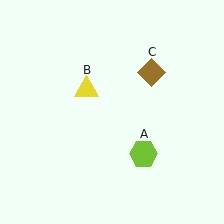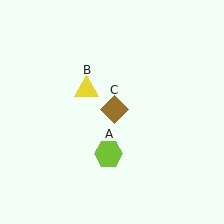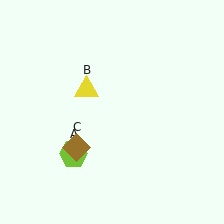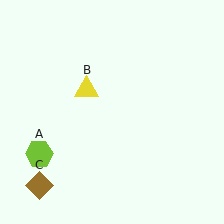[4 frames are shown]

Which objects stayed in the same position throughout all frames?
Yellow triangle (object B) remained stationary.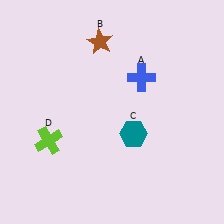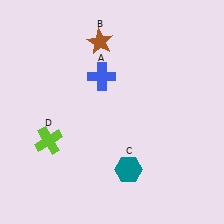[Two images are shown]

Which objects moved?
The objects that moved are: the blue cross (A), the teal hexagon (C).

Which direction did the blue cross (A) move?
The blue cross (A) moved left.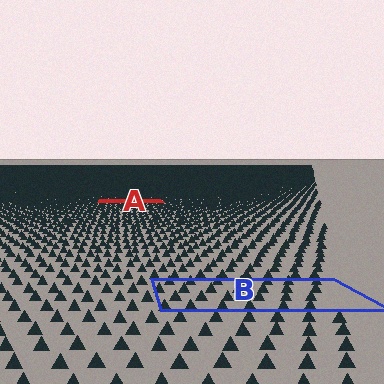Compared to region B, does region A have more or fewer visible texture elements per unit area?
Region A has more texture elements per unit area — they are packed more densely because it is farther away.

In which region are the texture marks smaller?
The texture marks are smaller in region A, because it is farther away.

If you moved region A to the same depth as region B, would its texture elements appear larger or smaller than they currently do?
They would appear larger. At a closer depth, the same texture elements are projected at a bigger on-screen size.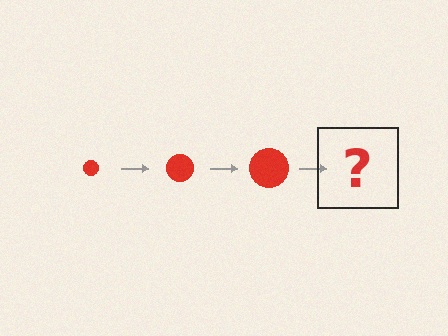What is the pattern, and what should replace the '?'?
The pattern is that the circle gets progressively larger each step. The '?' should be a red circle, larger than the previous one.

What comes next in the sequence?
The next element should be a red circle, larger than the previous one.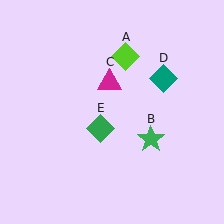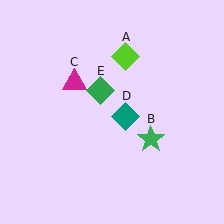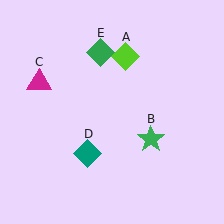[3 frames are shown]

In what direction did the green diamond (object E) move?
The green diamond (object E) moved up.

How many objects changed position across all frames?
3 objects changed position: magenta triangle (object C), teal diamond (object D), green diamond (object E).